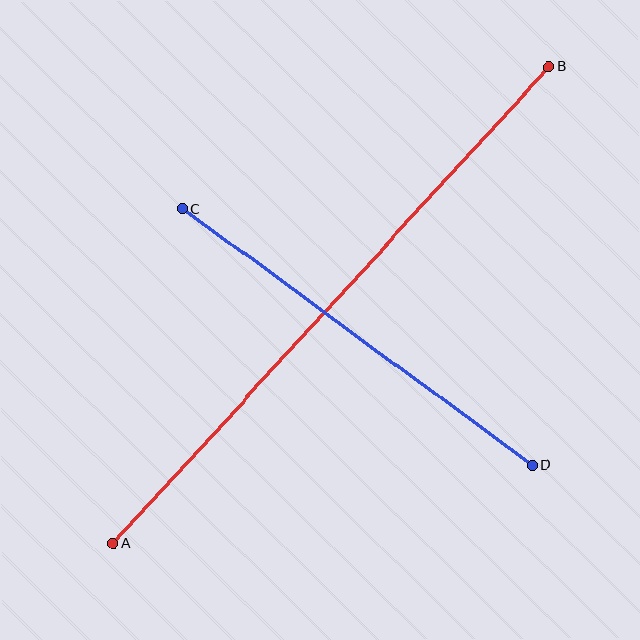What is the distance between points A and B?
The distance is approximately 646 pixels.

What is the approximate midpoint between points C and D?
The midpoint is at approximately (357, 337) pixels.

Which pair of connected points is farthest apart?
Points A and B are farthest apart.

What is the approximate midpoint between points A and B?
The midpoint is at approximately (331, 305) pixels.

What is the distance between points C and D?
The distance is approximately 433 pixels.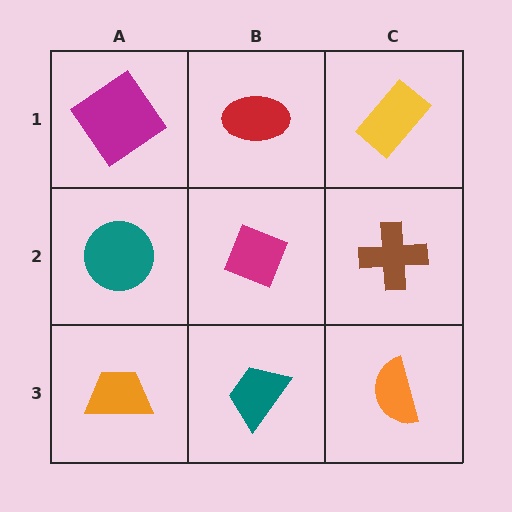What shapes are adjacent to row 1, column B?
A magenta diamond (row 2, column B), a magenta diamond (row 1, column A), a yellow rectangle (row 1, column C).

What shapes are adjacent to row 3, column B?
A magenta diamond (row 2, column B), an orange trapezoid (row 3, column A), an orange semicircle (row 3, column C).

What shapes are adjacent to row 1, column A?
A teal circle (row 2, column A), a red ellipse (row 1, column B).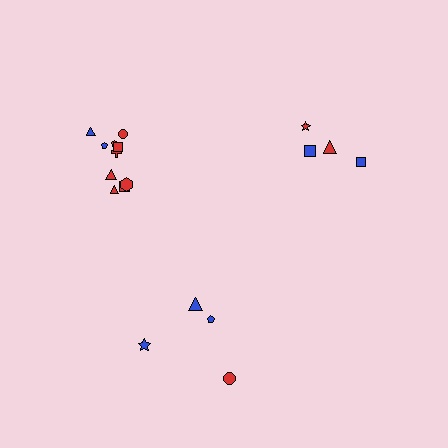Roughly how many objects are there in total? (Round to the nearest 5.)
Roughly 20 objects in total.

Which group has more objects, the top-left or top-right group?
The top-left group.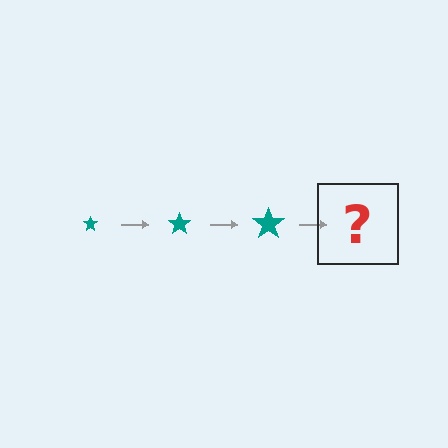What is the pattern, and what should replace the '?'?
The pattern is that the star gets progressively larger each step. The '?' should be a teal star, larger than the previous one.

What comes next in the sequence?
The next element should be a teal star, larger than the previous one.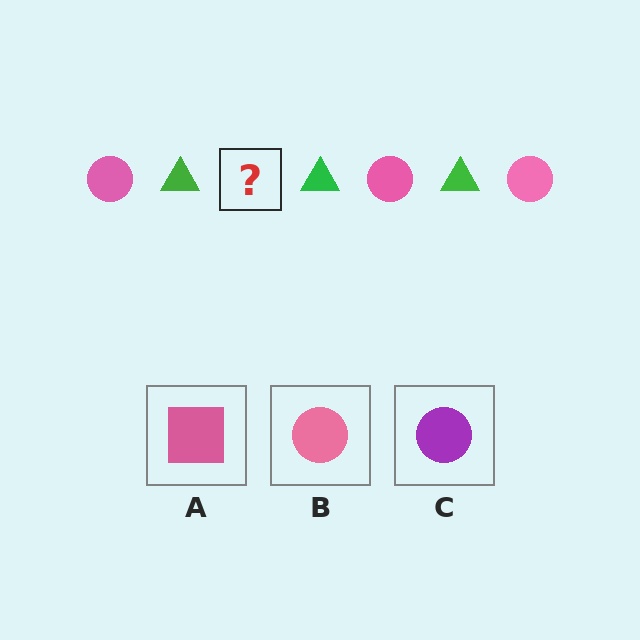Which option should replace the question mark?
Option B.